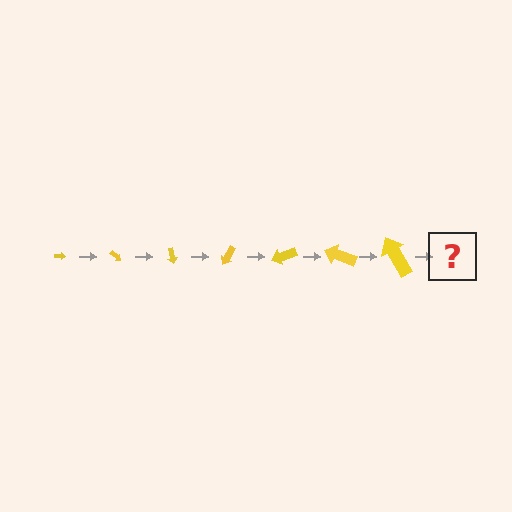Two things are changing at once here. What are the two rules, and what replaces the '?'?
The two rules are that the arrow grows larger each step and it rotates 40 degrees each step. The '?' should be an arrow, larger than the previous one and rotated 280 degrees from the start.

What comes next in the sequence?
The next element should be an arrow, larger than the previous one and rotated 280 degrees from the start.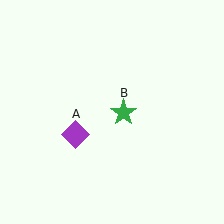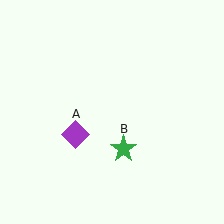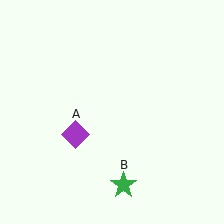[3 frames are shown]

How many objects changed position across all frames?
1 object changed position: green star (object B).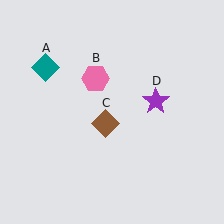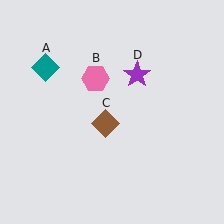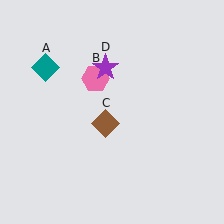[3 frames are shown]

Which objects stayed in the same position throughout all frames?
Teal diamond (object A) and pink hexagon (object B) and brown diamond (object C) remained stationary.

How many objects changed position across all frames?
1 object changed position: purple star (object D).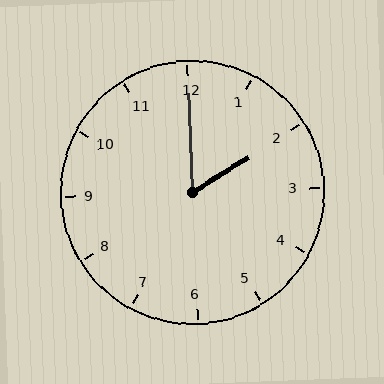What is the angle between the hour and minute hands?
Approximately 60 degrees.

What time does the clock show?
2:00.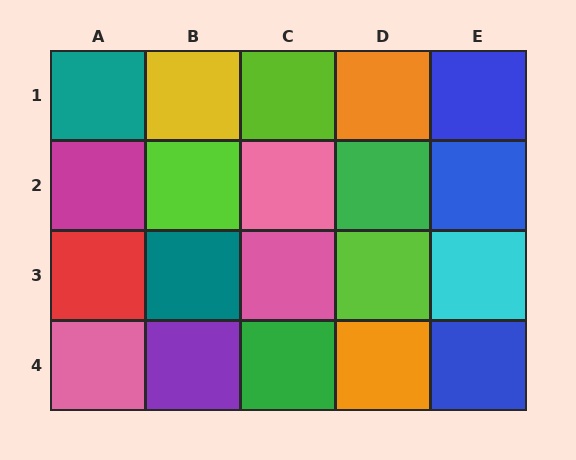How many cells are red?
1 cell is red.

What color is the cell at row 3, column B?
Teal.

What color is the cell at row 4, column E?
Blue.